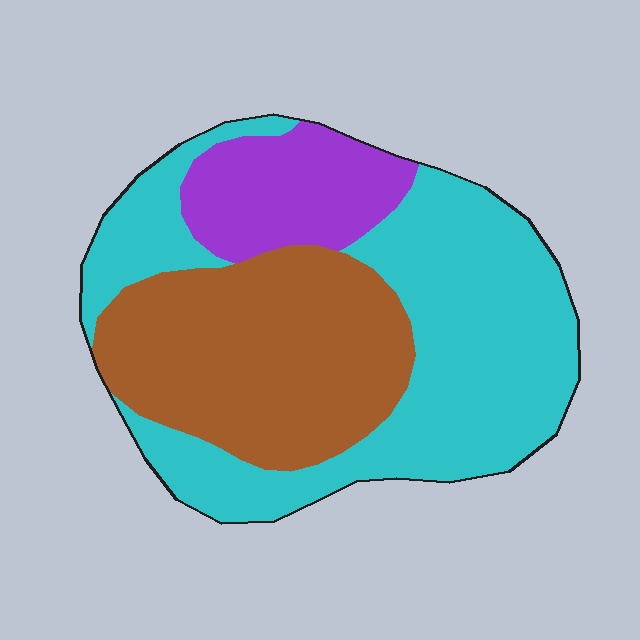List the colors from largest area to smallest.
From largest to smallest: cyan, brown, purple.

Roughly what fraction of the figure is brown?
Brown covers 35% of the figure.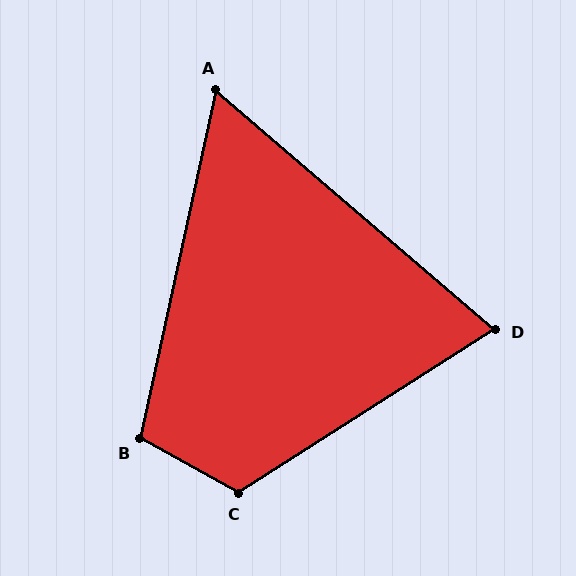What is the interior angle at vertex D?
Approximately 73 degrees (acute).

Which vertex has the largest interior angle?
C, at approximately 118 degrees.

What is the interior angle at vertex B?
Approximately 107 degrees (obtuse).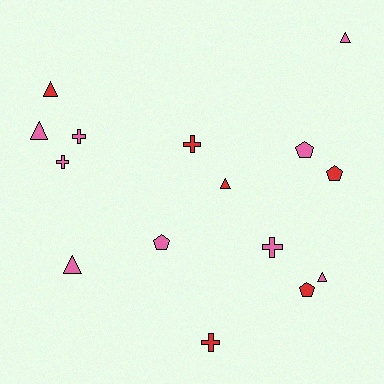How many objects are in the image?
There are 15 objects.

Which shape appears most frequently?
Triangle, with 6 objects.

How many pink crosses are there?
There are 3 pink crosses.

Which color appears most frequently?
Pink, with 9 objects.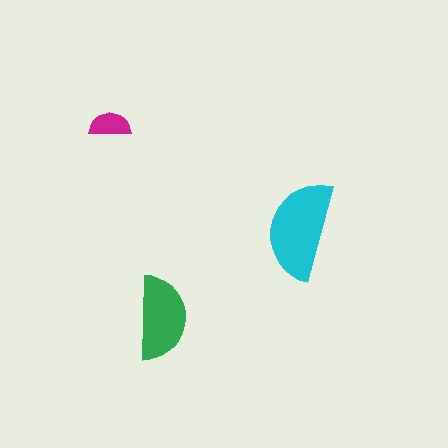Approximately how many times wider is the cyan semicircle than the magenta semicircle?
About 2.5 times wider.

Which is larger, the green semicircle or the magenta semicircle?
The green one.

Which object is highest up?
The magenta semicircle is topmost.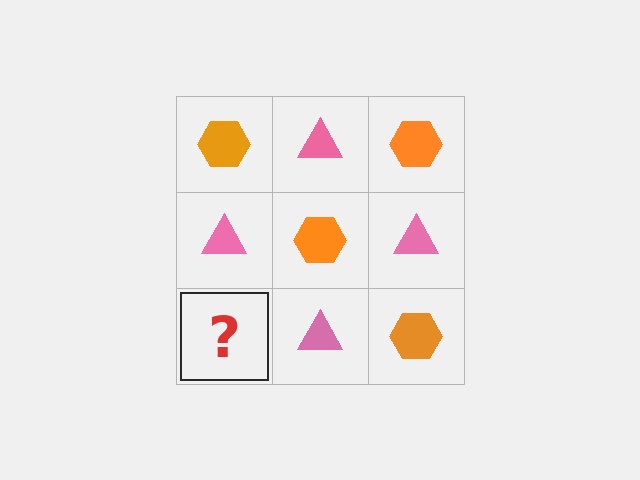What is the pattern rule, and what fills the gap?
The rule is that it alternates orange hexagon and pink triangle in a checkerboard pattern. The gap should be filled with an orange hexagon.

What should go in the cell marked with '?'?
The missing cell should contain an orange hexagon.